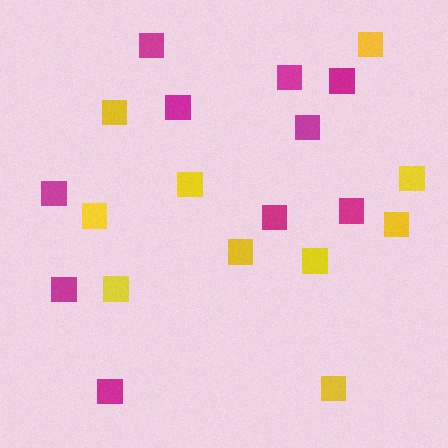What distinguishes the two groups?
There are 2 groups: one group of magenta squares (10) and one group of yellow squares (10).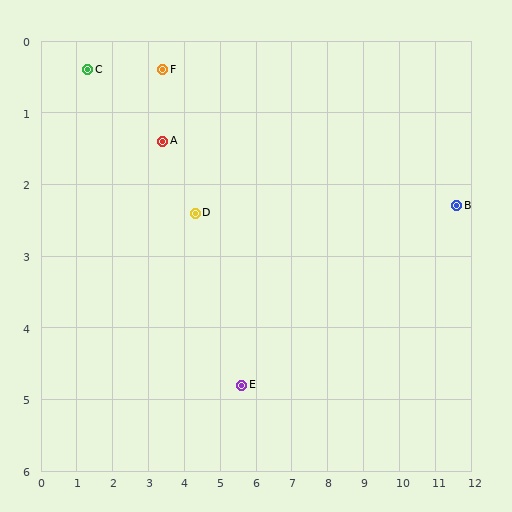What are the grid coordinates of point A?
Point A is at approximately (3.4, 1.4).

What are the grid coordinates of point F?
Point F is at approximately (3.4, 0.4).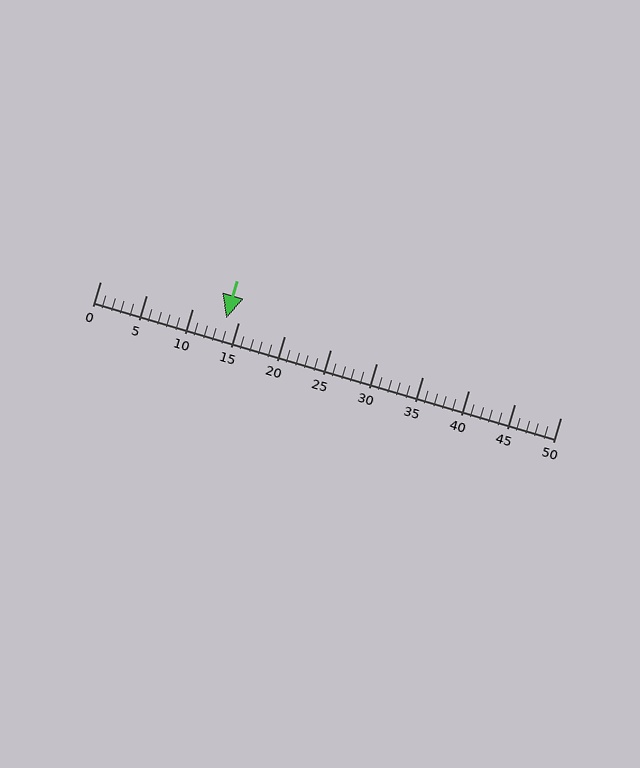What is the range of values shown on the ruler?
The ruler shows values from 0 to 50.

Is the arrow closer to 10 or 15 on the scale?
The arrow is closer to 15.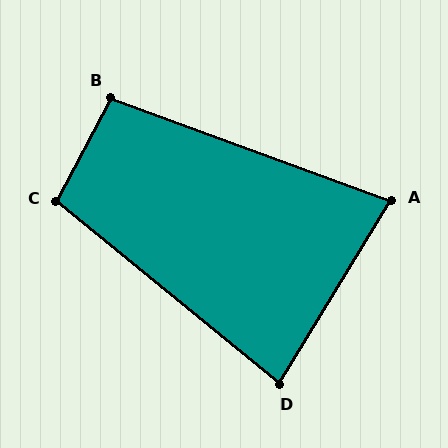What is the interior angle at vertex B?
Approximately 98 degrees (obtuse).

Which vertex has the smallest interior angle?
A, at approximately 79 degrees.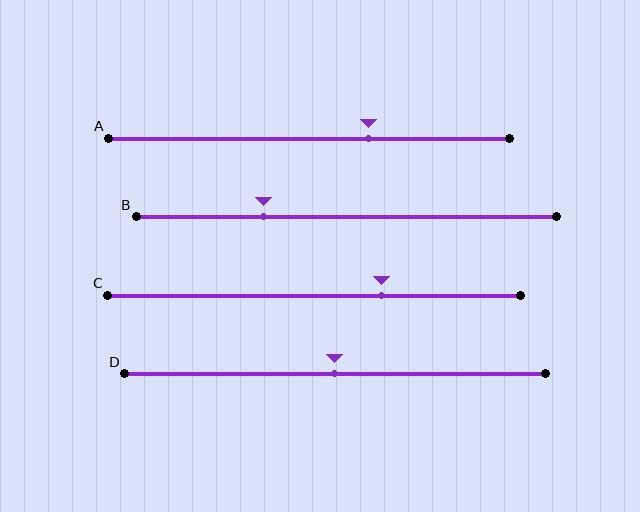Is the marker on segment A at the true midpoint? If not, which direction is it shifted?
No, the marker on segment A is shifted to the right by about 15% of the segment length.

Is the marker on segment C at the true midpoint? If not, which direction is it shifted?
No, the marker on segment C is shifted to the right by about 16% of the segment length.